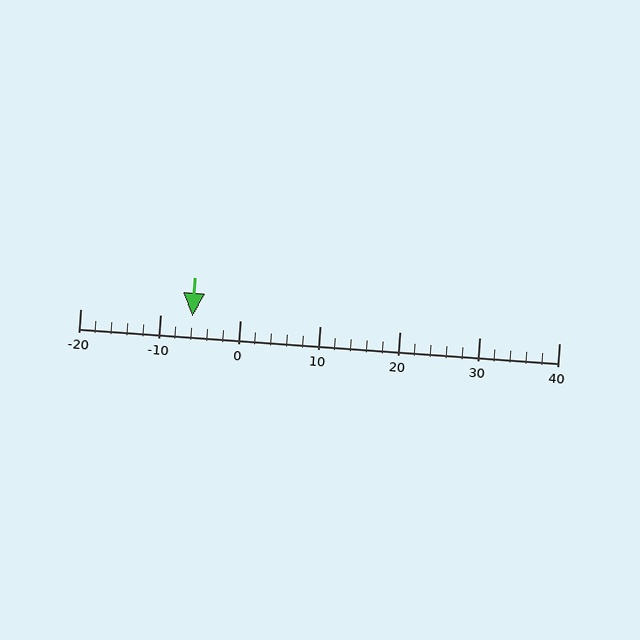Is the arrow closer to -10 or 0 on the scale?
The arrow is closer to -10.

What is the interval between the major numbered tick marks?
The major tick marks are spaced 10 units apart.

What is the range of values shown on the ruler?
The ruler shows values from -20 to 40.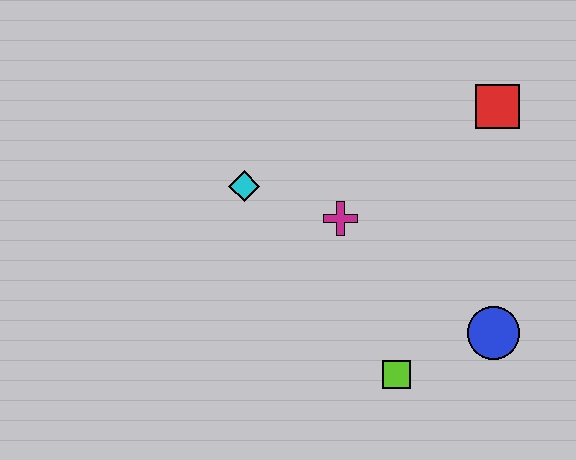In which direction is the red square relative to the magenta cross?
The red square is to the right of the magenta cross.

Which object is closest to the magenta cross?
The cyan diamond is closest to the magenta cross.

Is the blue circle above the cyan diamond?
No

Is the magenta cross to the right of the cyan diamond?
Yes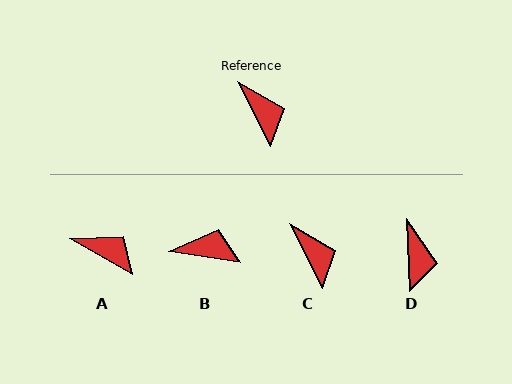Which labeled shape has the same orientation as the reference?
C.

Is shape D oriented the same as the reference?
No, it is off by about 25 degrees.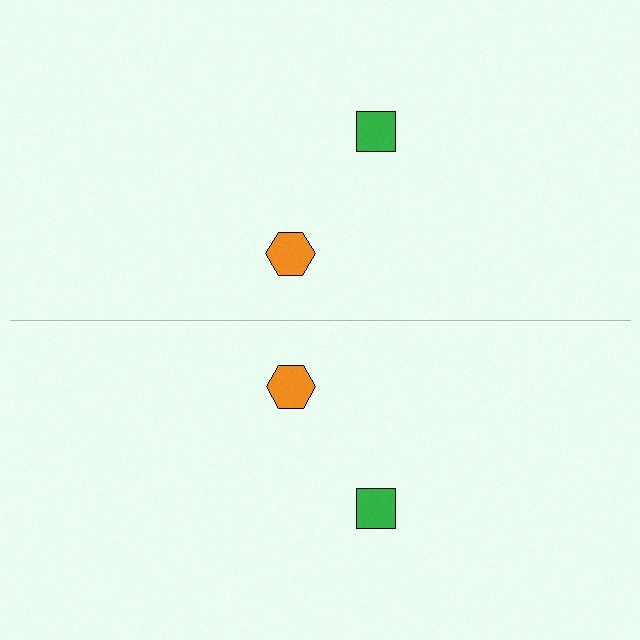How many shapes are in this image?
There are 4 shapes in this image.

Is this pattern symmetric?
Yes, this pattern has bilateral (reflection) symmetry.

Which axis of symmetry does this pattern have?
The pattern has a horizontal axis of symmetry running through the center of the image.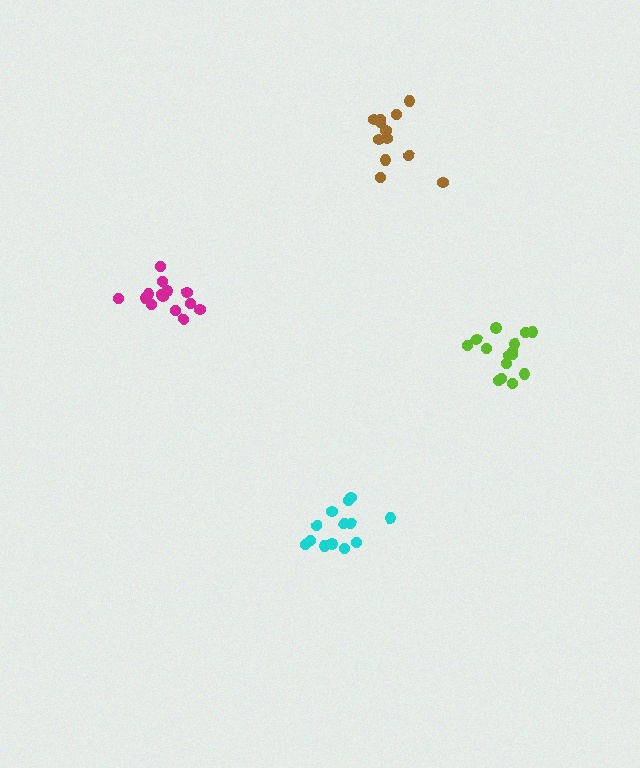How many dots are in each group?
Group 1: 12 dots, Group 2: 13 dots, Group 3: 14 dots, Group 4: 15 dots (54 total).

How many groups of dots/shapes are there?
There are 4 groups.